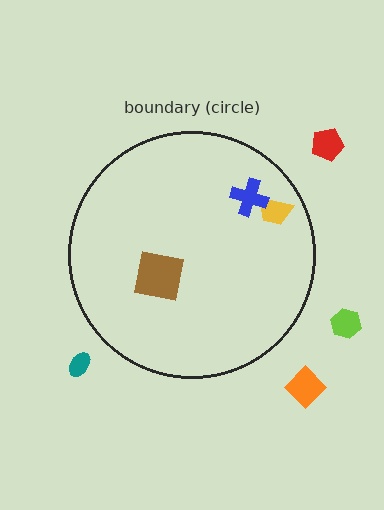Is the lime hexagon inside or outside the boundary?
Outside.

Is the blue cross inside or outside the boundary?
Inside.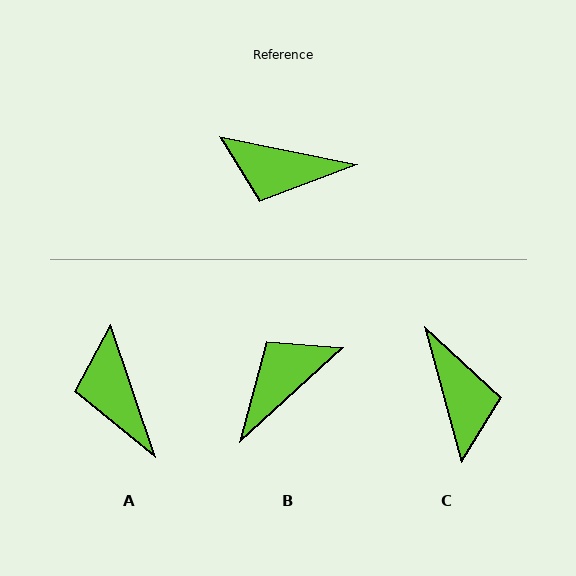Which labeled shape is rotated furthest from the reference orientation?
B, about 126 degrees away.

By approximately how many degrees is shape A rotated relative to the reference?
Approximately 60 degrees clockwise.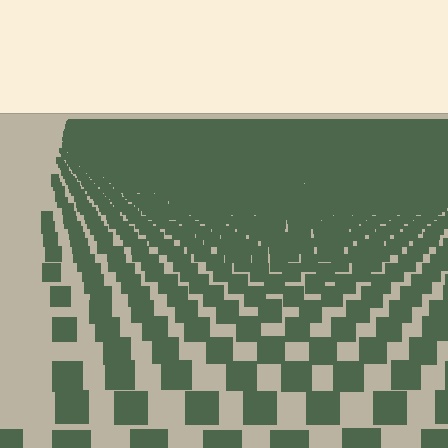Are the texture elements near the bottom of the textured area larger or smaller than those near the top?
Larger. Near the bottom, elements are closer to the viewer and appear at a bigger on-screen size.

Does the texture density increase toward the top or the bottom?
Density increases toward the top.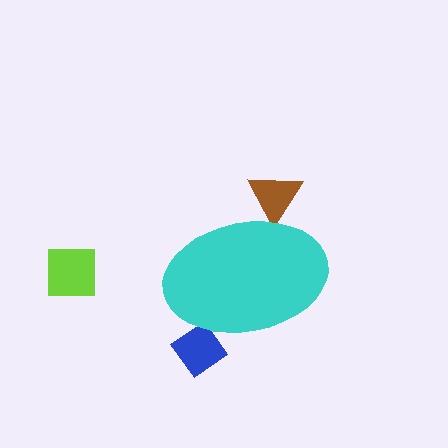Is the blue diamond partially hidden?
Yes, the blue diamond is partially hidden behind the cyan ellipse.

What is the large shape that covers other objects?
A cyan ellipse.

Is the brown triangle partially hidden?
Yes, the brown triangle is partially hidden behind the cyan ellipse.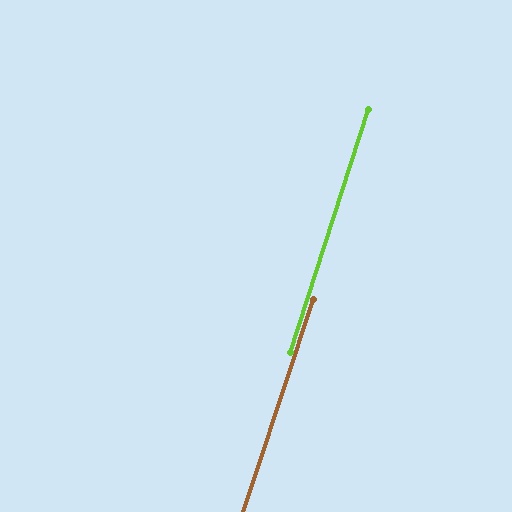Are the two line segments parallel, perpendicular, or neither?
Parallel — their directions differ by only 0.5°.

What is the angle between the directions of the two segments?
Approximately 1 degree.